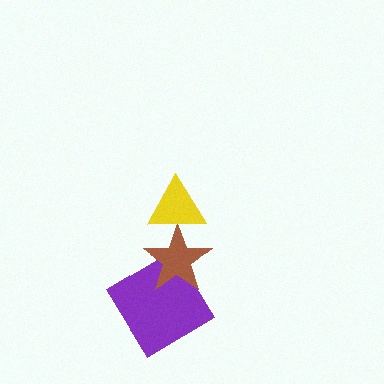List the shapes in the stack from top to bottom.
From top to bottom: the yellow triangle, the brown star, the purple diamond.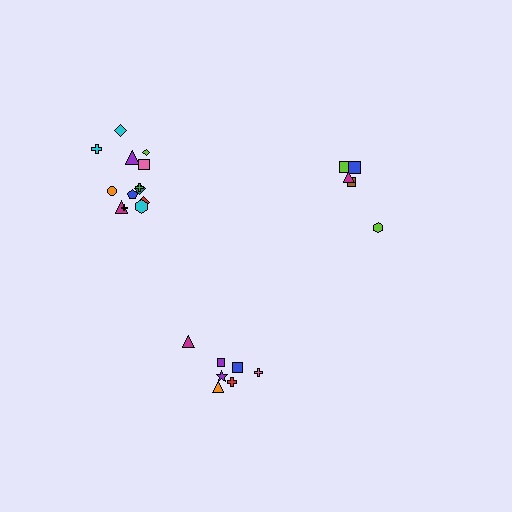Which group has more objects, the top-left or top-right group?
The top-left group.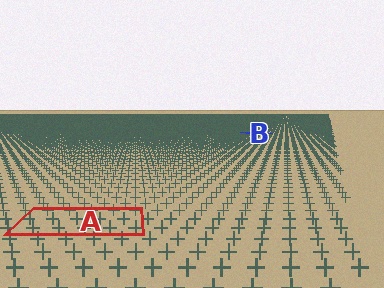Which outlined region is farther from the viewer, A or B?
Region B is farther from the viewer — the texture elements inside it appear smaller and more densely packed.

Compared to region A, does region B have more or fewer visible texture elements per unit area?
Region B has more texture elements per unit area — they are packed more densely because it is farther away.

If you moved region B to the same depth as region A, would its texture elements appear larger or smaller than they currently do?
They would appear larger. At a closer depth, the same texture elements are projected at a bigger on-screen size.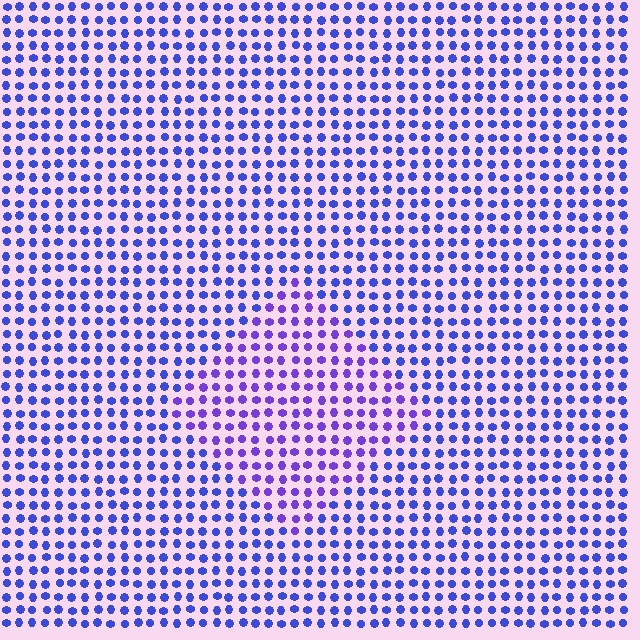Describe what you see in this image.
The image is filled with small blue elements in a uniform arrangement. A diamond-shaped region is visible where the elements are tinted to a slightly different hue, forming a subtle color boundary.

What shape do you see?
I see a diamond.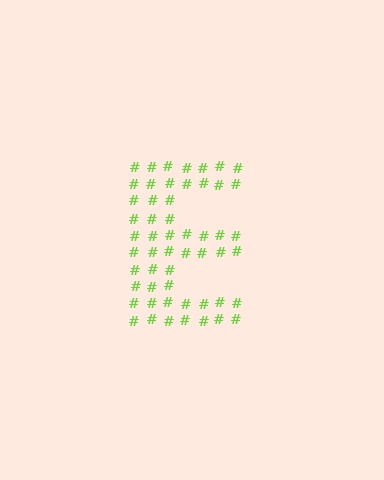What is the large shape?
The large shape is the letter E.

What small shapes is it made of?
It is made of small hash symbols.